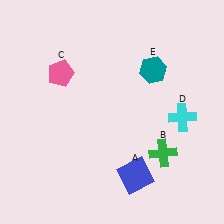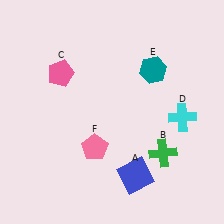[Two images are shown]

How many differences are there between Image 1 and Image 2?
There is 1 difference between the two images.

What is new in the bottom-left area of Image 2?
A pink pentagon (F) was added in the bottom-left area of Image 2.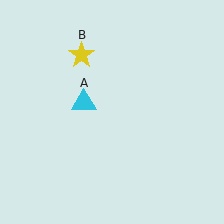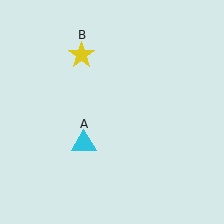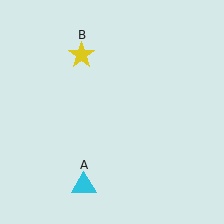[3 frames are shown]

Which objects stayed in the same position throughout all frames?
Yellow star (object B) remained stationary.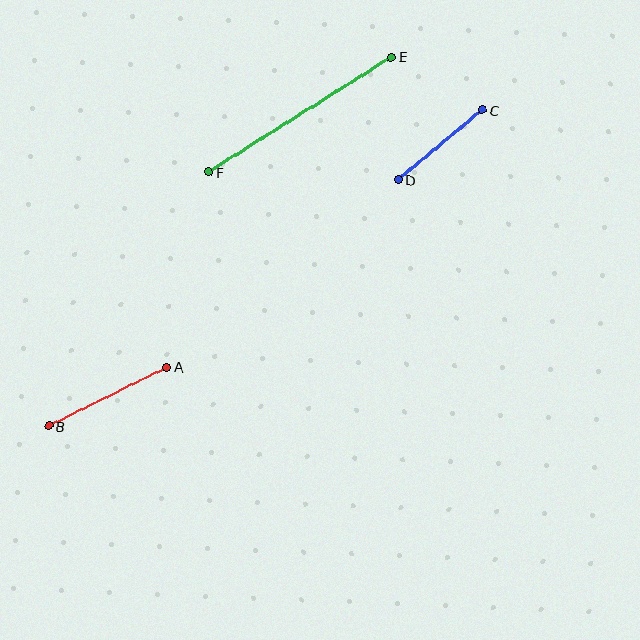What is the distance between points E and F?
The distance is approximately 216 pixels.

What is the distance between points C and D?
The distance is approximately 109 pixels.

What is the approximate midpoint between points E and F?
The midpoint is at approximately (300, 115) pixels.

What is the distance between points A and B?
The distance is approximately 132 pixels.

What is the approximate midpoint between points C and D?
The midpoint is at approximately (440, 145) pixels.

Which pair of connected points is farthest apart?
Points E and F are farthest apart.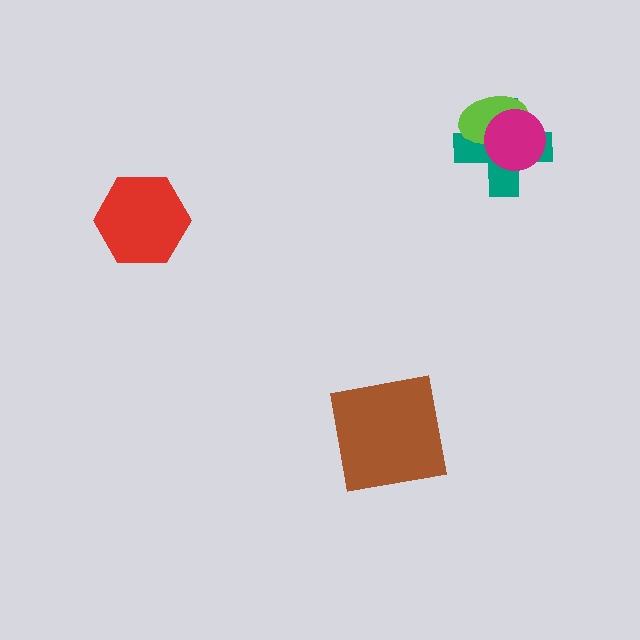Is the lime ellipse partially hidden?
Yes, it is partially covered by another shape.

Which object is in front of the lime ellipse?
The magenta circle is in front of the lime ellipse.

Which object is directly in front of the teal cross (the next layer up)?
The lime ellipse is directly in front of the teal cross.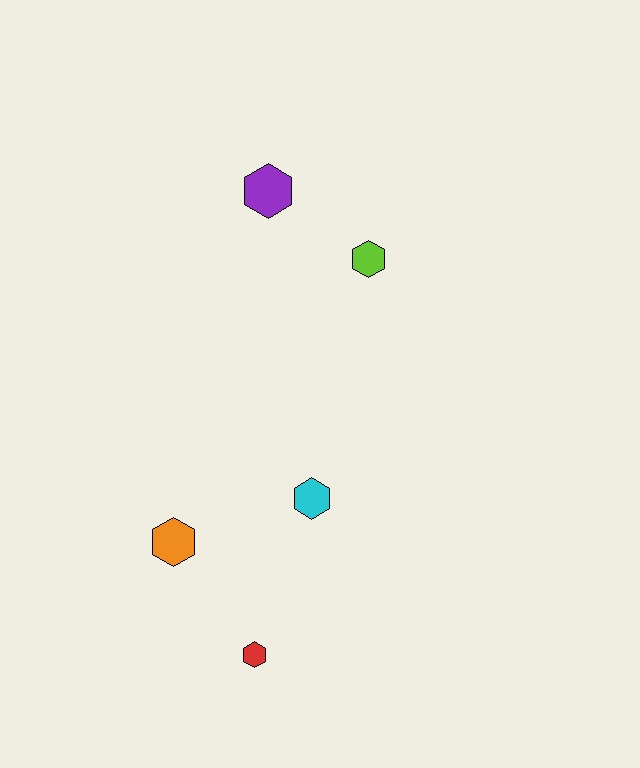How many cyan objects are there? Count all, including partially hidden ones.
There is 1 cyan object.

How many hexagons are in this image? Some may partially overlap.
There are 5 hexagons.